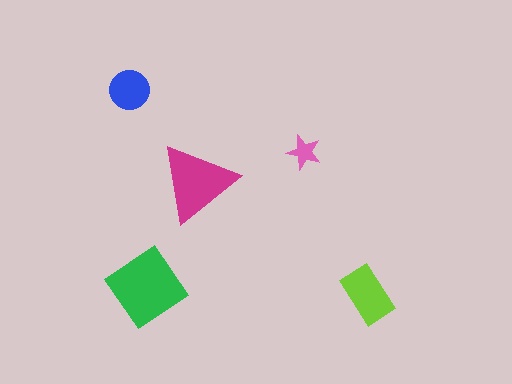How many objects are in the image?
There are 5 objects in the image.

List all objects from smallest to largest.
The pink star, the blue circle, the lime rectangle, the magenta triangle, the green diamond.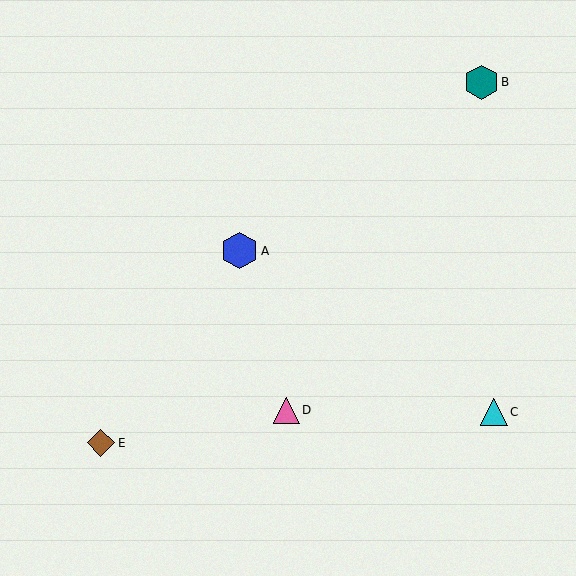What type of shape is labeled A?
Shape A is a blue hexagon.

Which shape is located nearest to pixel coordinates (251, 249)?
The blue hexagon (labeled A) at (240, 251) is nearest to that location.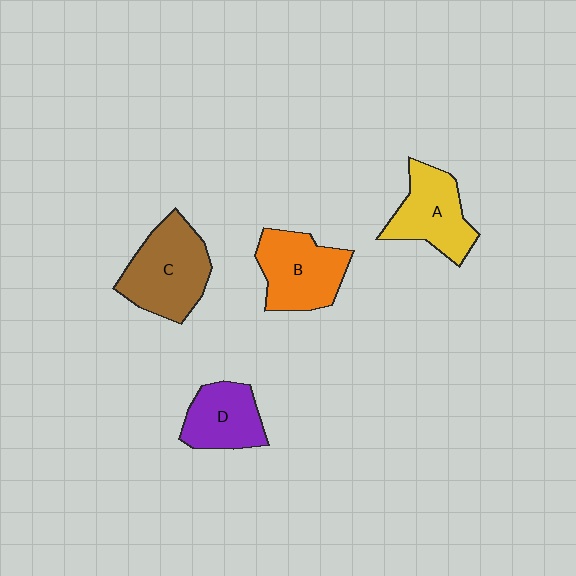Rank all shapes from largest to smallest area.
From largest to smallest: C (brown), B (orange), A (yellow), D (purple).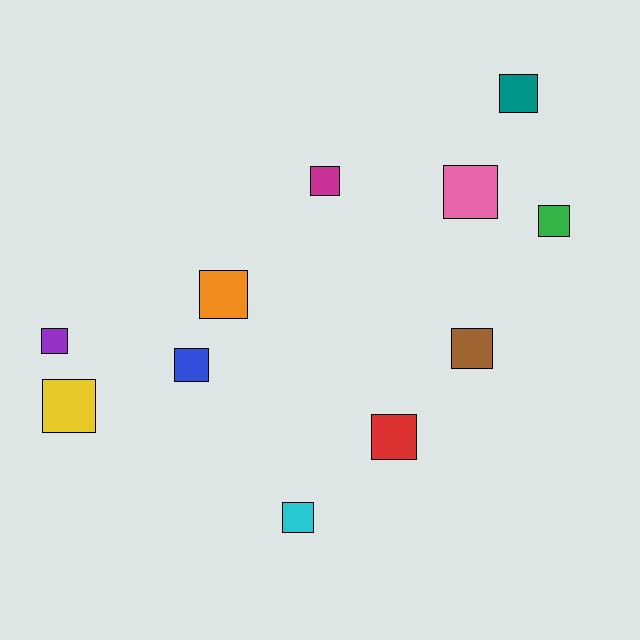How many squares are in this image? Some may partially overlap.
There are 11 squares.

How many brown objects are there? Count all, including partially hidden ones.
There is 1 brown object.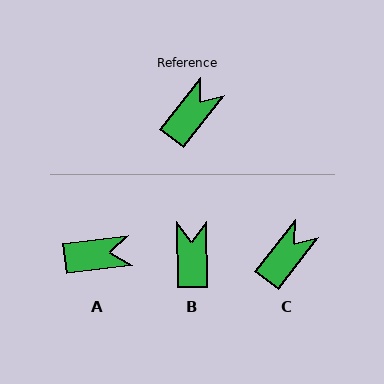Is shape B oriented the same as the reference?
No, it is off by about 38 degrees.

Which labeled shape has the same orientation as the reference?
C.